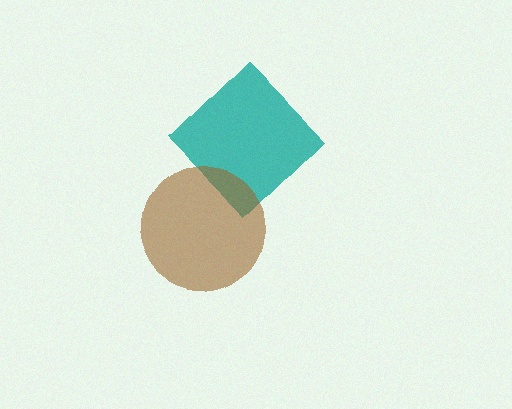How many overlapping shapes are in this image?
There are 2 overlapping shapes in the image.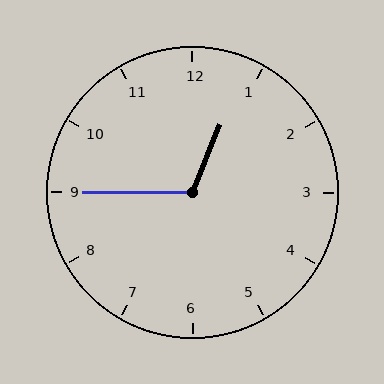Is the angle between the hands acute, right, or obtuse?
It is obtuse.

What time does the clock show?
12:45.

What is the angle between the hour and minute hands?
Approximately 112 degrees.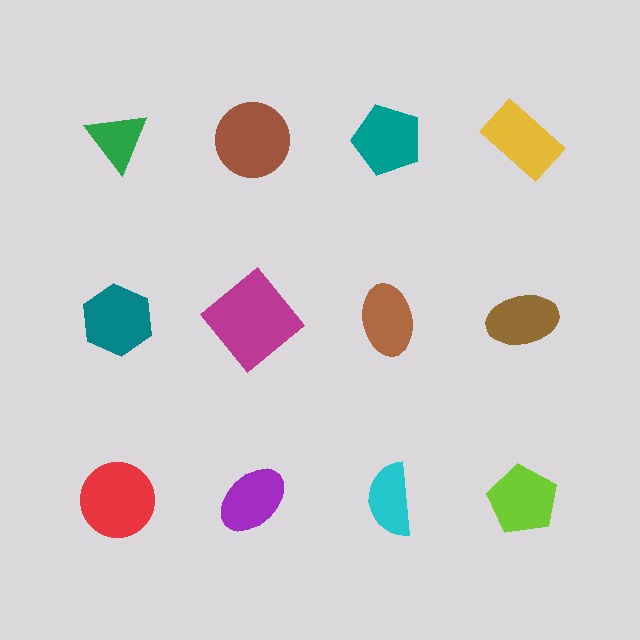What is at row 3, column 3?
A cyan semicircle.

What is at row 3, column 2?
A purple ellipse.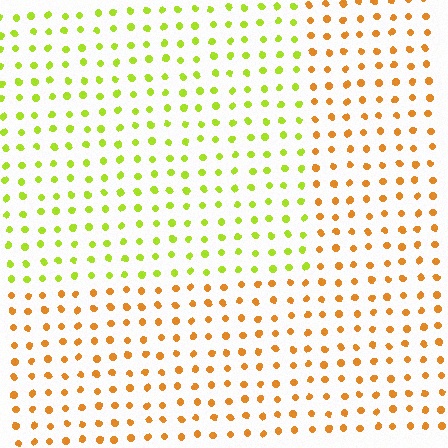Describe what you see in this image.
The image is filled with small orange elements in a uniform arrangement. A rectangle-shaped region is visible where the elements are tinted to a slightly different hue, forming a subtle color boundary.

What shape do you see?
I see a rectangle.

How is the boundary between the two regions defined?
The boundary is defined purely by a slight shift in hue (about 49 degrees). Spacing, size, and orientation are identical on both sides.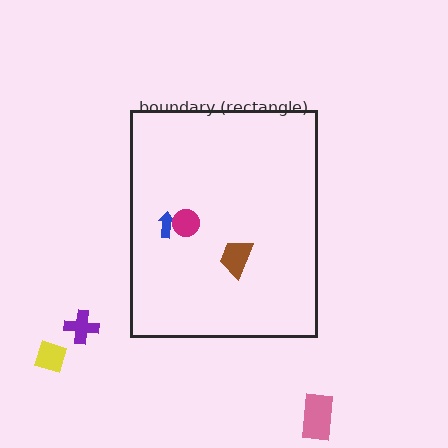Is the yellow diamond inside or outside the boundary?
Outside.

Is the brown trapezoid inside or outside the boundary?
Inside.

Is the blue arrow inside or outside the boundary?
Inside.